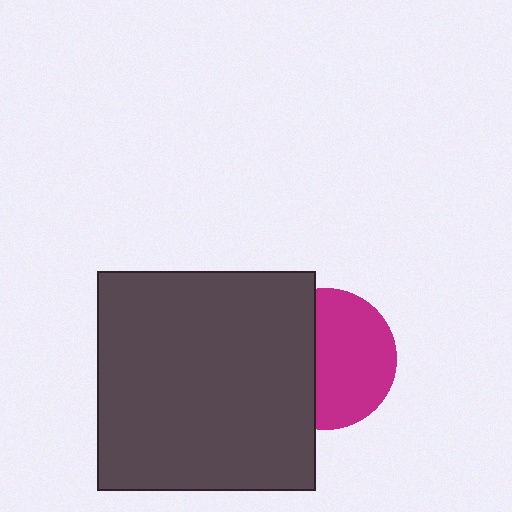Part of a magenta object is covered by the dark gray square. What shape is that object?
It is a circle.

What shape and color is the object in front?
The object in front is a dark gray square.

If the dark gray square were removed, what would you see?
You would see the complete magenta circle.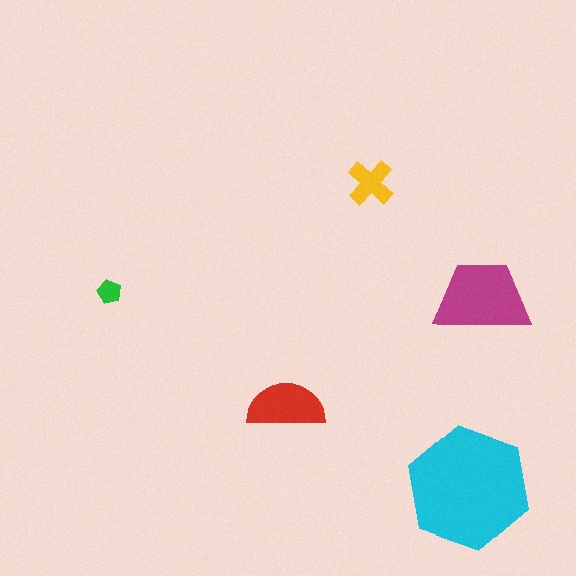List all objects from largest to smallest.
The cyan hexagon, the magenta trapezoid, the red semicircle, the yellow cross, the green pentagon.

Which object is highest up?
The yellow cross is topmost.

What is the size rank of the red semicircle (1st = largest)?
3rd.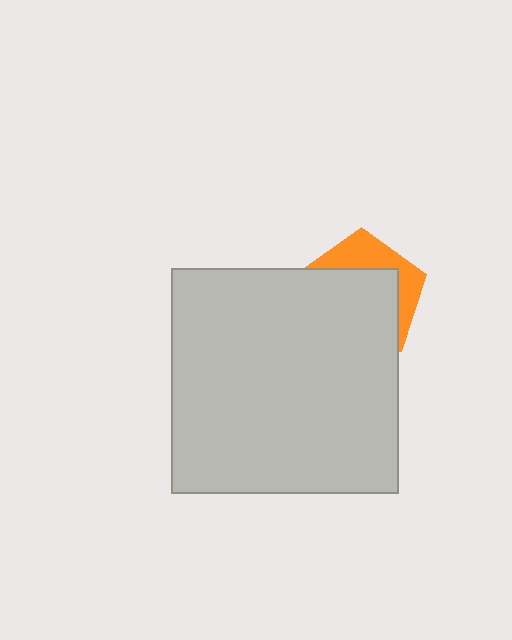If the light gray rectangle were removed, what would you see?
You would see the complete orange pentagon.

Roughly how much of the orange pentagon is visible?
A small part of it is visible (roughly 32%).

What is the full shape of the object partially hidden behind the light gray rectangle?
The partially hidden object is an orange pentagon.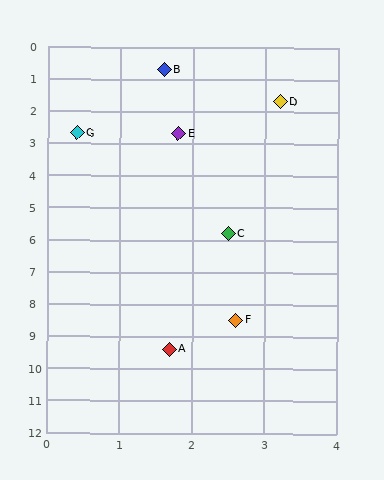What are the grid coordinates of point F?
Point F is at approximately (2.6, 8.5).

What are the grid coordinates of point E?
Point E is at approximately (1.8, 2.7).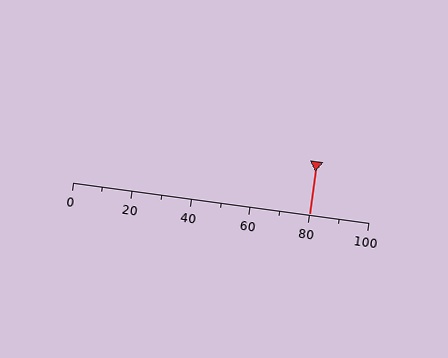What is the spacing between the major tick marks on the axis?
The major ticks are spaced 20 apart.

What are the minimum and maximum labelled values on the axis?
The axis runs from 0 to 100.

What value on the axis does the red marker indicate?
The marker indicates approximately 80.